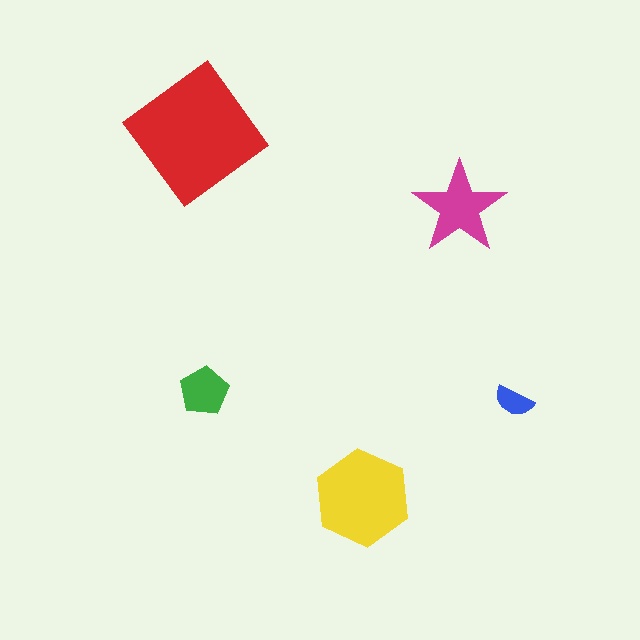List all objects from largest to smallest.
The red diamond, the yellow hexagon, the magenta star, the green pentagon, the blue semicircle.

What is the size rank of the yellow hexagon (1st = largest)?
2nd.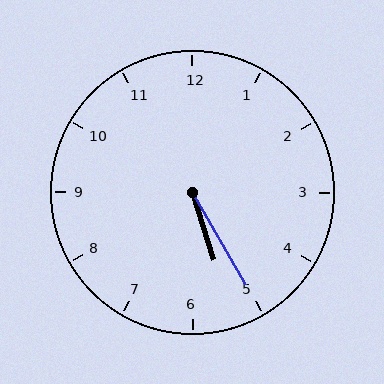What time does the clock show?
5:25.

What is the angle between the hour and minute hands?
Approximately 12 degrees.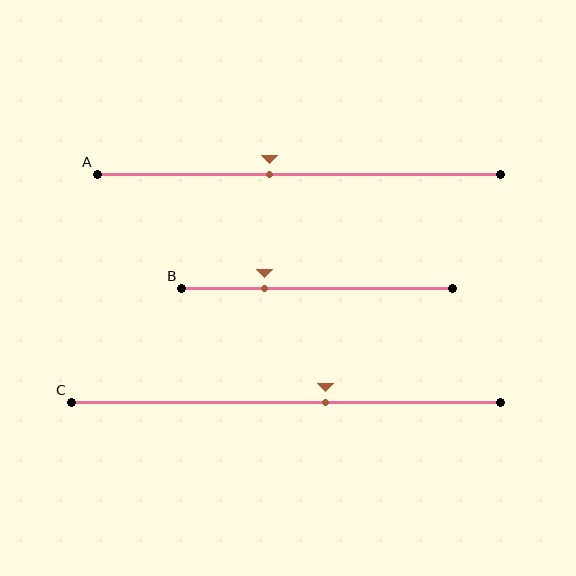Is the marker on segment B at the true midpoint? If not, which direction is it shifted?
No, the marker on segment B is shifted to the left by about 20% of the segment length.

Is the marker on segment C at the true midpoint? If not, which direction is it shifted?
No, the marker on segment C is shifted to the right by about 9% of the segment length.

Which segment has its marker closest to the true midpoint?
Segment A has its marker closest to the true midpoint.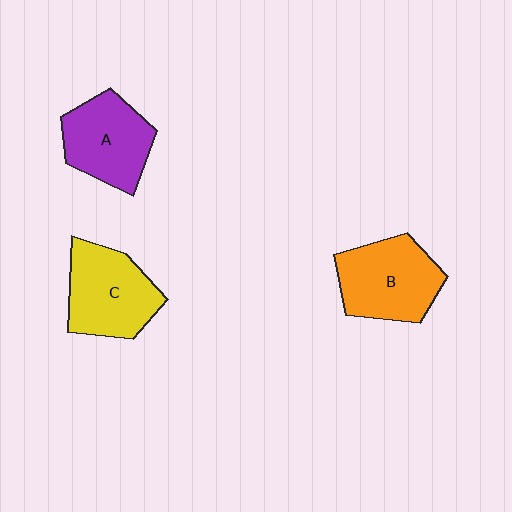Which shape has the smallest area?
Shape A (purple).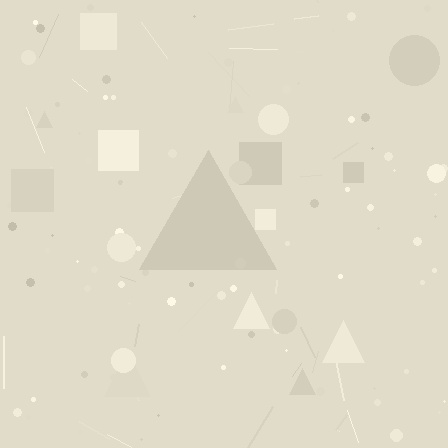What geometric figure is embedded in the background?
A triangle is embedded in the background.